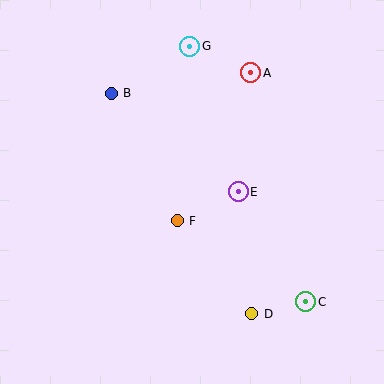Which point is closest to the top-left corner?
Point B is closest to the top-left corner.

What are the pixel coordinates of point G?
Point G is at (190, 46).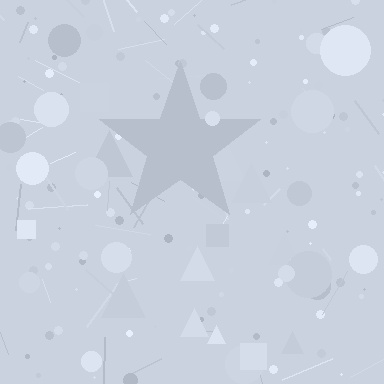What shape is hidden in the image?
A star is hidden in the image.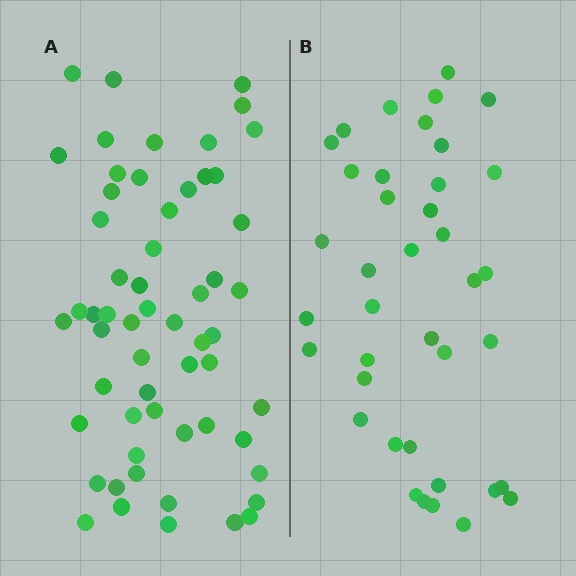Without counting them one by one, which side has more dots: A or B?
Region A (the left region) has more dots.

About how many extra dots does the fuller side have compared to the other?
Region A has approximately 20 more dots than region B.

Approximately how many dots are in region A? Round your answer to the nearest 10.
About 60 dots. (The exact count is 58, which rounds to 60.)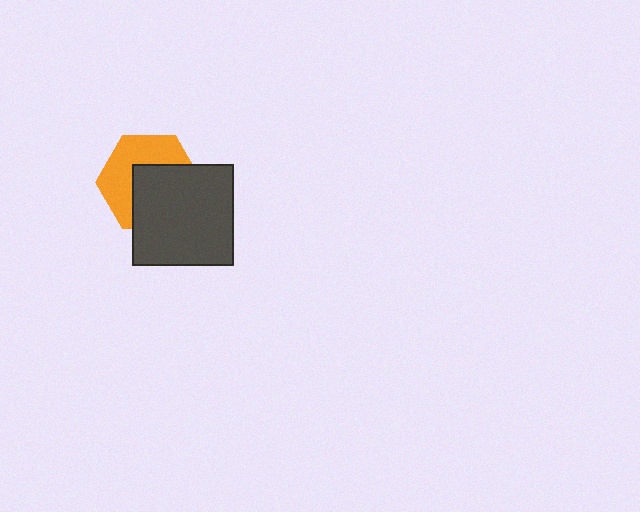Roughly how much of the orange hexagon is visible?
About half of it is visible (roughly 48%).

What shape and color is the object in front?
The object in front is a dark gray square.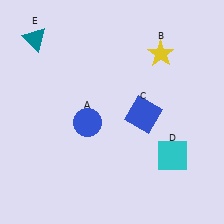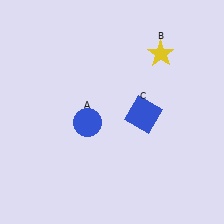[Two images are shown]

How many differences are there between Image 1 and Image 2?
There are 2 differences between the two images.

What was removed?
The teal triangle (E), the cyan square (D) were removed in Image 2.